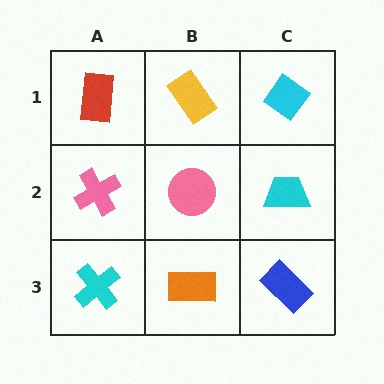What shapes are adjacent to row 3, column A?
A pink cross (row 2, column A), an orange rectangle (row 3, column B).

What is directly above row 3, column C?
A cyan trapezoid.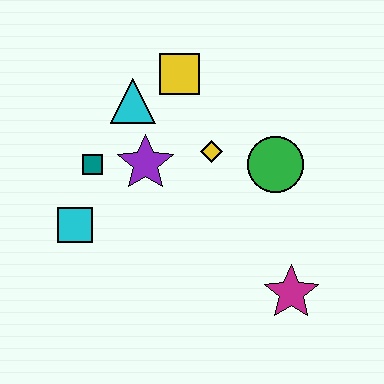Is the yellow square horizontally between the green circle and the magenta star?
No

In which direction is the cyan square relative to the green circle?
The cyan square is to the left of the green circle.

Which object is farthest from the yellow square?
The magenta star is farthest from the yellow square.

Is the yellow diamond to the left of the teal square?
No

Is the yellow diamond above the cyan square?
Yes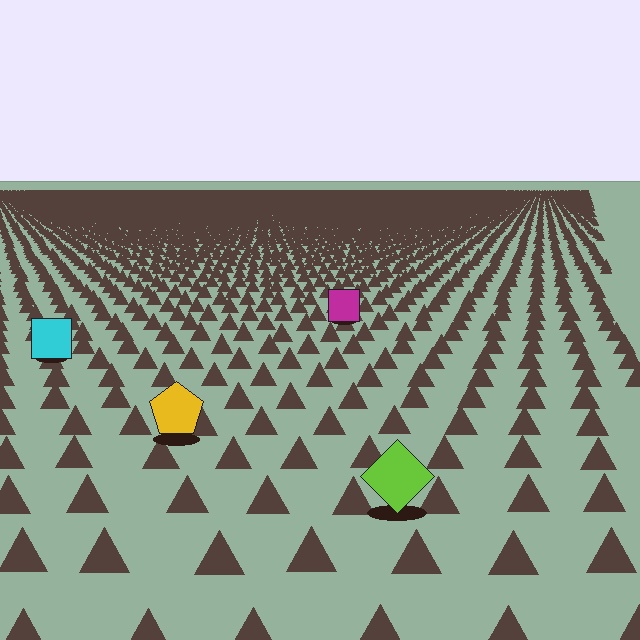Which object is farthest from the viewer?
The magenta square is farthest from the viewer. It appears smaller and the ground texture around it is denser.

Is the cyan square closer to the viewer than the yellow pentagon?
No. The yellow pentagon is closer — you can tell from the texture gradient: the ground texture is coarser near it.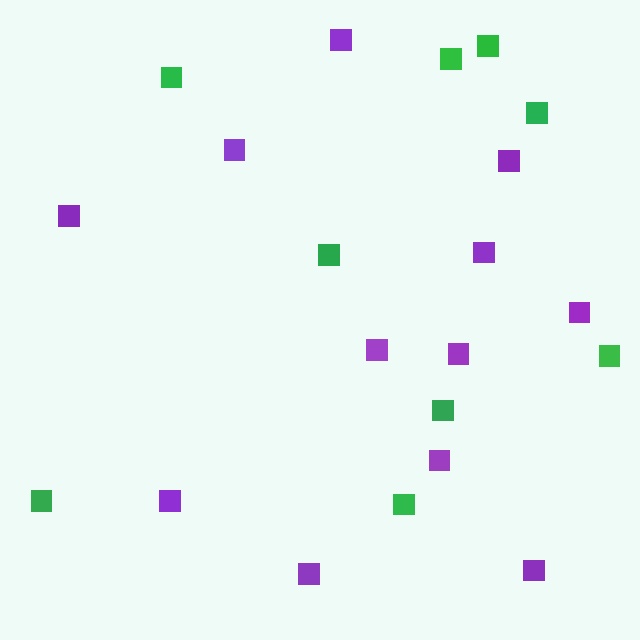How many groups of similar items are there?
There are 2 groups: one group of green squares (9) and one group of purple squares (12).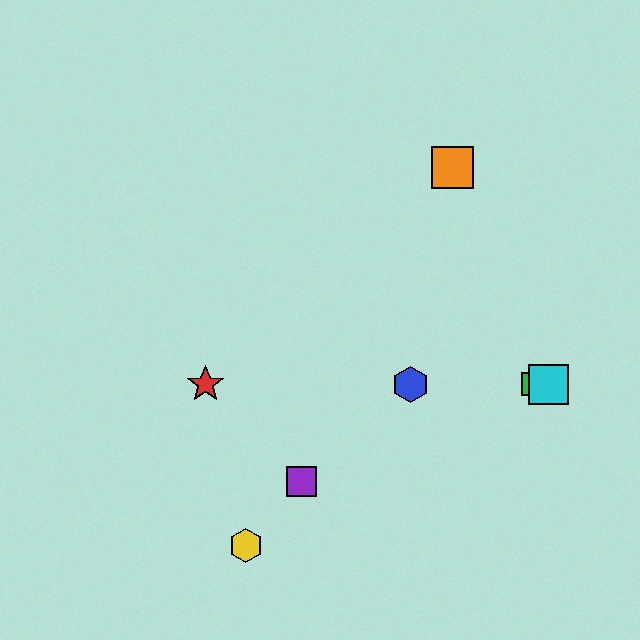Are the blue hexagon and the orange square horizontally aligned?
No, the blue hexagon is at y≈384 and the orange square is at y≈168.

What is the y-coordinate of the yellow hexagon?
The yellow hexagon is at y≈546.